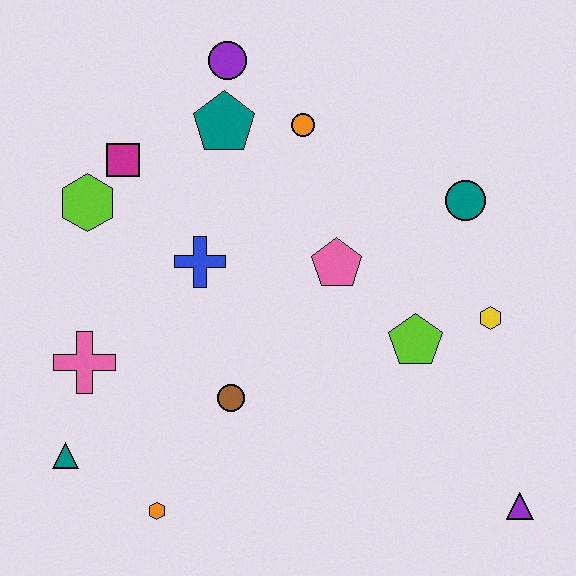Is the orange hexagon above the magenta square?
No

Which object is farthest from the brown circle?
The purple circle is farthest from the brown circle.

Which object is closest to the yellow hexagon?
The lime pentagon is closest to the yellow hexagon.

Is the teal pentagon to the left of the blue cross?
No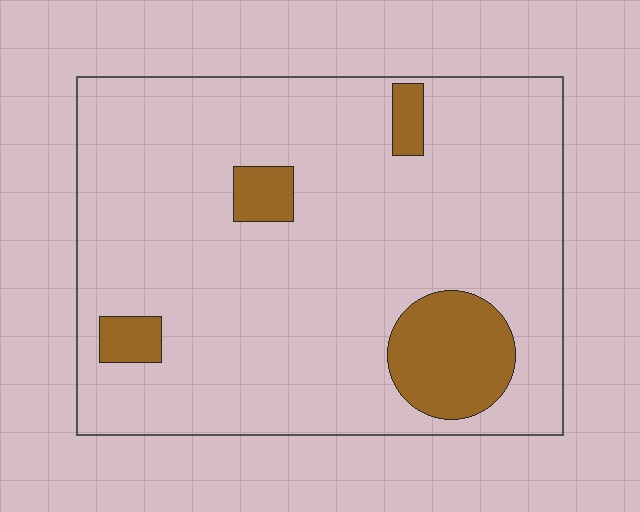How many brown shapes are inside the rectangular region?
4.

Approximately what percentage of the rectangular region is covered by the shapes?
Approximately 10%.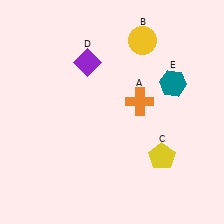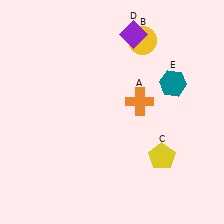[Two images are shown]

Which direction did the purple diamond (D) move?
The purple diamond (D) moved right.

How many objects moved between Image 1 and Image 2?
1 object moved between the two images.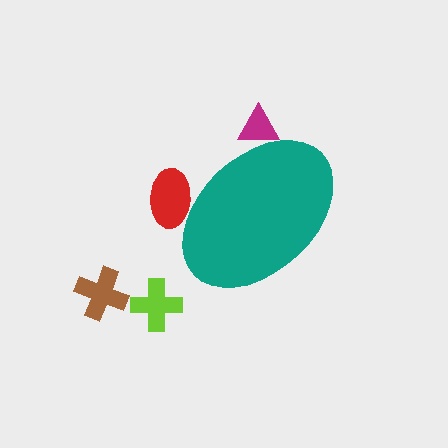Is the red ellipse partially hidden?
Yes, the red ellipse is partially hidden behind the teal ellipse.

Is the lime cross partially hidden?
No, the lime cross is fully visible.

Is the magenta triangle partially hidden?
Yes, the magenta triangle is partially hidden behind the teal ellipse.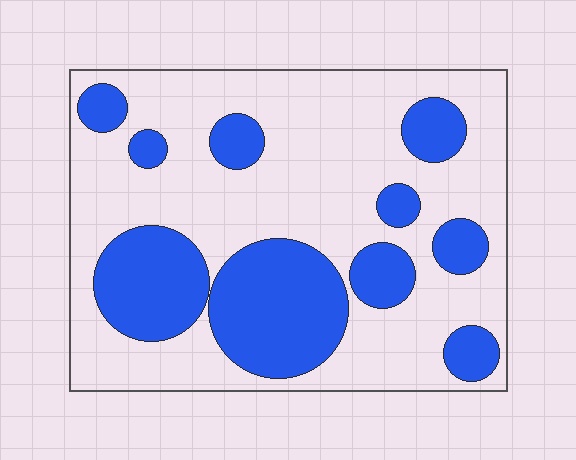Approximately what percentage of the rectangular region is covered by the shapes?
Approximately 30%.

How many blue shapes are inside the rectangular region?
10.